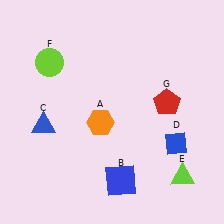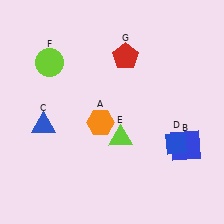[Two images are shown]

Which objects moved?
The objects that moved are: the blue square (B), the lime triangle (E), the red pentagon (G).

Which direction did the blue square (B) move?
The blue square (B) moved right.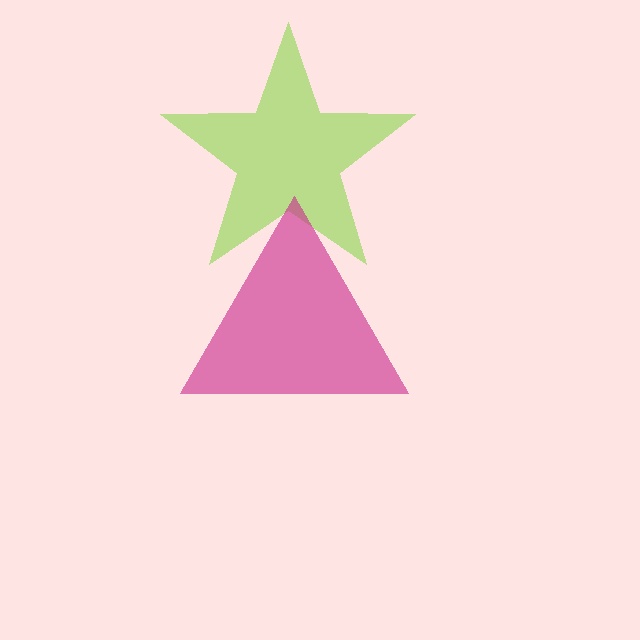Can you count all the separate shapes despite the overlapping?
Yes, there are 2 separate shapes.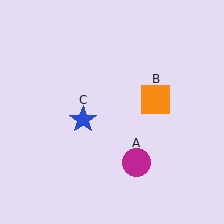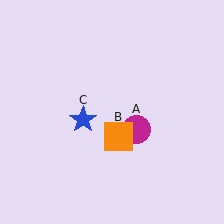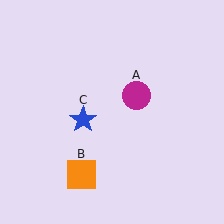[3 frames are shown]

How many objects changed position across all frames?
2 objects changed position: magenta circle (object A), orange square (object B).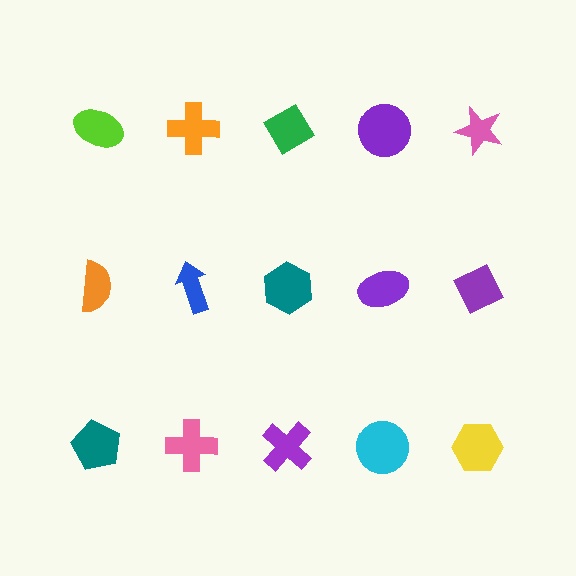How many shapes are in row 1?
5 shapes.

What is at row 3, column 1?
A teal pentagon.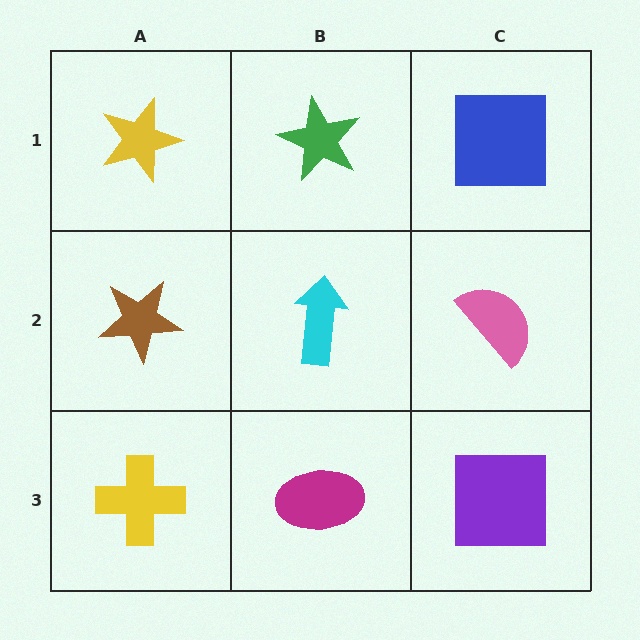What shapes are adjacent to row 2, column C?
A blue square (row 1, column C), a purple square (row 3, column C), a cyan arrow (row 2, column B).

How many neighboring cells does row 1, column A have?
2.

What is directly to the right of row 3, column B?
A purple square.